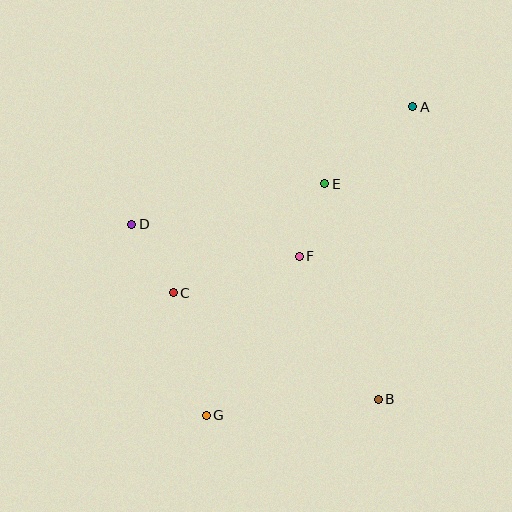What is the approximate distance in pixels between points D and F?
The distance between D and F is approximately 170 pixels.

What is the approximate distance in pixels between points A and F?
The distance between A and F is approximately 188 pixels.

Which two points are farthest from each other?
Points A and G are farthest from each other.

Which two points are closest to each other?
Points E and F are closest to each other.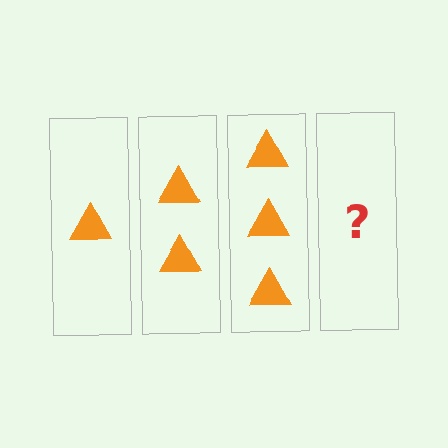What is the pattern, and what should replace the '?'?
The pattern is that each step adds one more triangle. The '?' should be 4 triangles.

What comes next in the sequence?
The next element should be 4 triangles.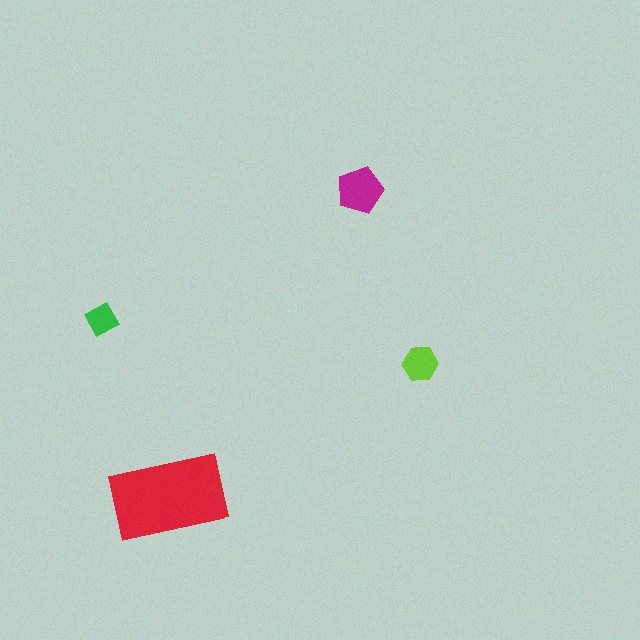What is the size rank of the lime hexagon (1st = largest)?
3rd.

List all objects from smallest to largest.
The green diamond, the lime hexagon, the magenta pentagon, the red rectangle.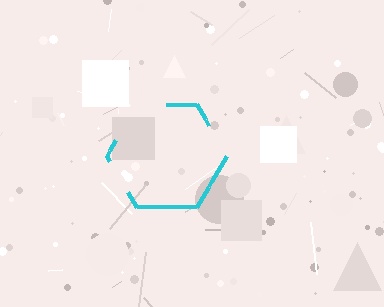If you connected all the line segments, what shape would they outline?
They would outline a hexagon.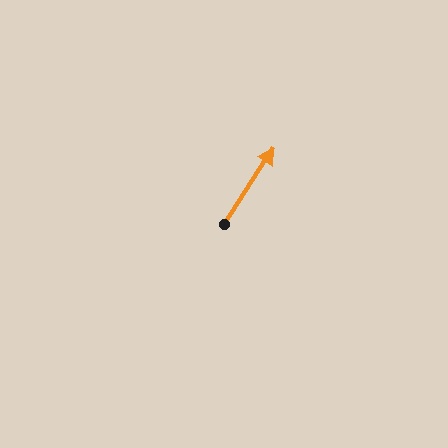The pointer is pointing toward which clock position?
Roughly 1 o'clock.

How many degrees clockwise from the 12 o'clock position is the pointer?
Approximately 33 degrees.